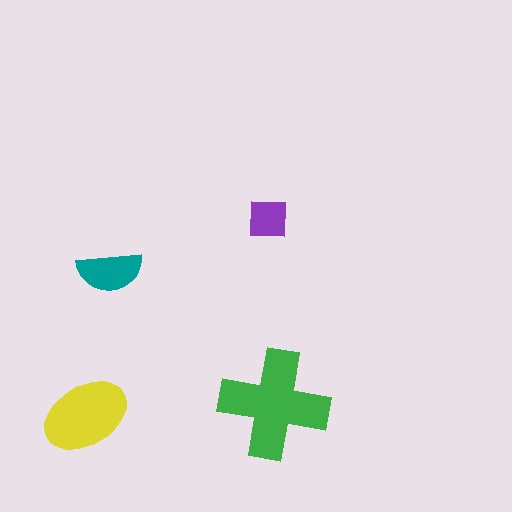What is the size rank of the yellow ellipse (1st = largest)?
2nd.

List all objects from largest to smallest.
The green cross, the yellow ellipse, the teal semicircle, the purple square.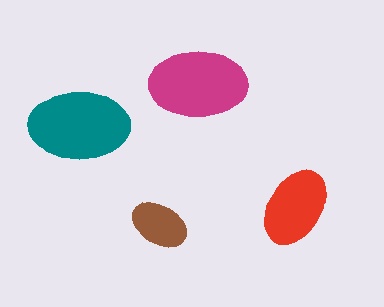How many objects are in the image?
There are 4 objects in the image.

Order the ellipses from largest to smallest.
the teal one, the magenta one, the red one, the brown one.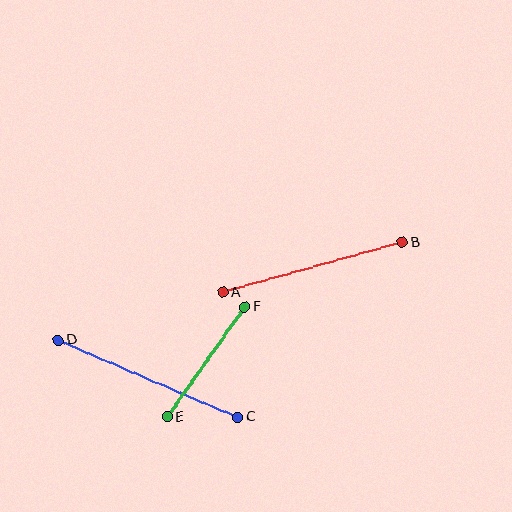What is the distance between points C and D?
The distance is approximately 196 pixels.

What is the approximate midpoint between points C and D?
The midpoint is at approximately (148, 379) pixels.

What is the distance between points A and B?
The distance is approximately 187 pixels.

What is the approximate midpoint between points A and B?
The midpoint is at approximately (313, 267) pixels.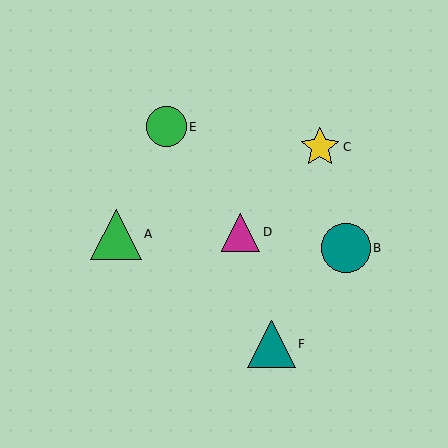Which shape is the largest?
The green triangle (labeled A) is the largest.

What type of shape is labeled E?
Shape E is a green circle.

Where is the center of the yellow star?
The center of the yellow star is at (320, 147).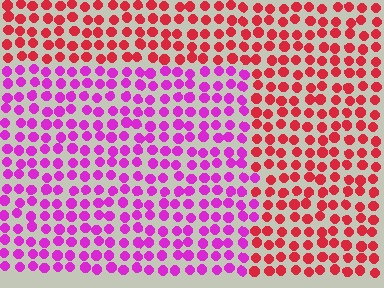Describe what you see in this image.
The image is filled with small red elements in a uniform arrangement. A rectangle-shaped region is visible where the elements are tinted to a slightly different hue, forming a subtle color boundary.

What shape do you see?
I see a rectangle.